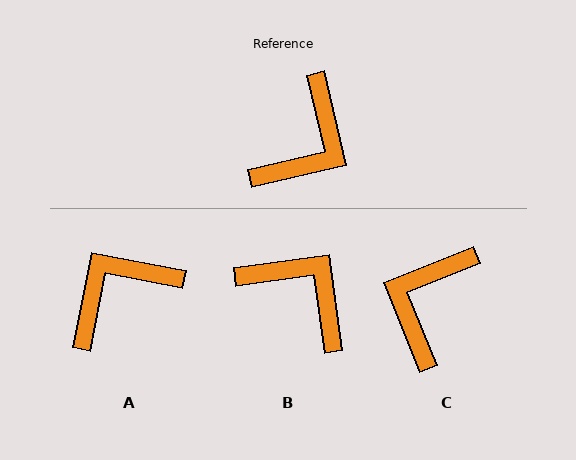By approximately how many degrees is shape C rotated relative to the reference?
Approximately 171 degrees clockwise.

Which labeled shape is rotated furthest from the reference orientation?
C, about 171 degrees away.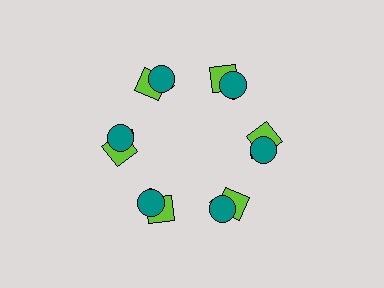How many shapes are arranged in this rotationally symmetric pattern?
There are 18 shapes, arranged in 6 groups of 3.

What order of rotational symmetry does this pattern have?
This pattern has 6-fold rotational symmetry.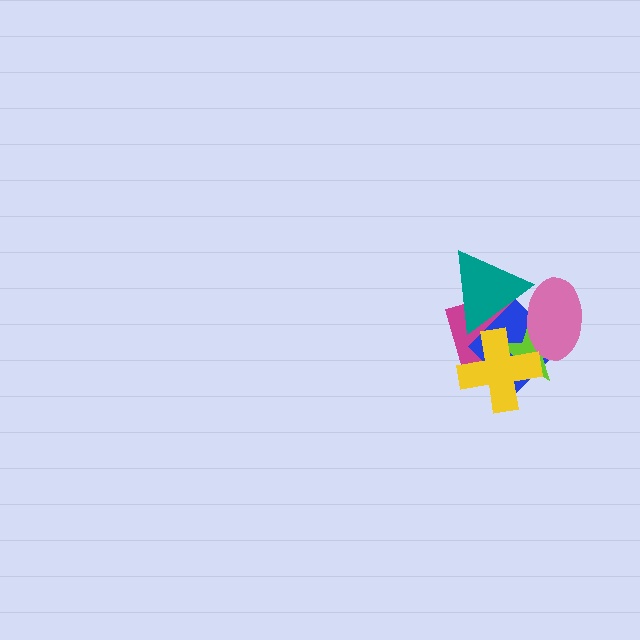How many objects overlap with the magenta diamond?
5 objects overlap with the magenta diamond.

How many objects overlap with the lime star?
4 objects overlap with the lime star.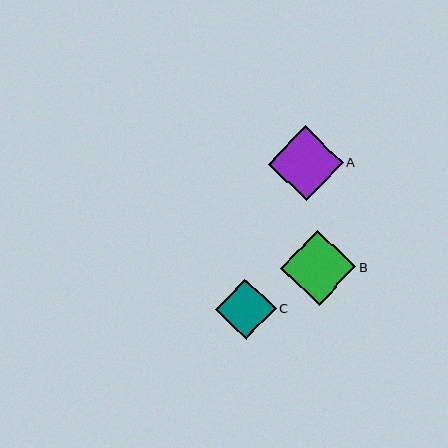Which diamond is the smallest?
Diamond C is the smallest with a size of approximately 60 pixels.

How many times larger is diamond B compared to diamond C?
Diamond B is approximately 1.2 times the size of diamond C.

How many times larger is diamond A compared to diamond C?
Diamond A is approximately 1.2 times the size of diamond C.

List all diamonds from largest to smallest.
From largest to smallest: B, A, C.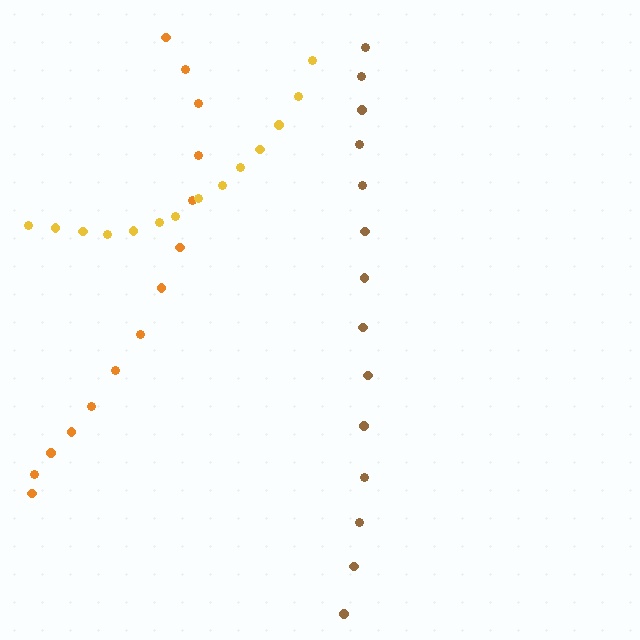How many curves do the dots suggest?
There are 3 distinct paths.